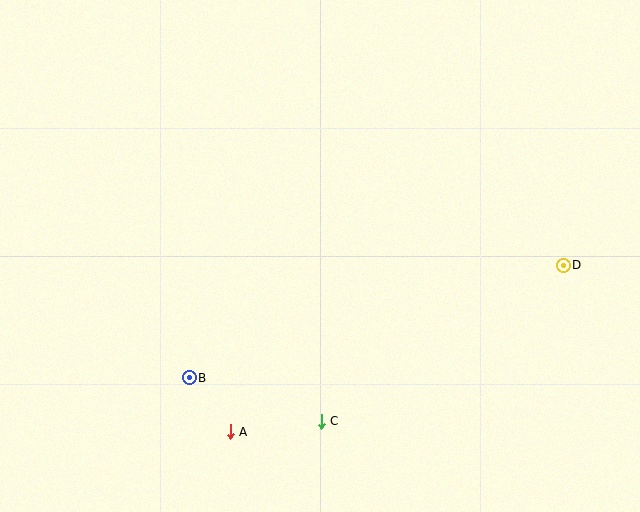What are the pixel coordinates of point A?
Point A is at (230, 432).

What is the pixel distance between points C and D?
The distance between C and D is 288 pixels.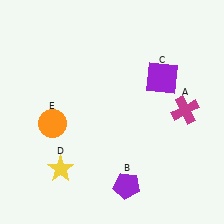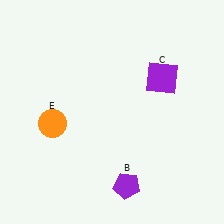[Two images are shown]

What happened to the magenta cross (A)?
The magenta cross (A) was removed in Image 2. It was in the top-right area of Image 1.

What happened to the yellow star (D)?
The yellow star (D) was removed in Image 2. It was in the bottom-left area of Image 1.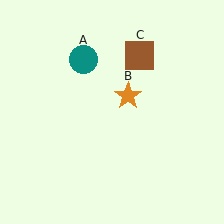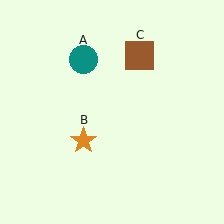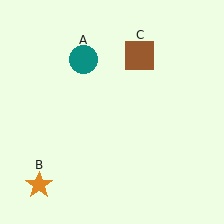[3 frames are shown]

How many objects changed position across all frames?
1 object changed position: orange star (object B).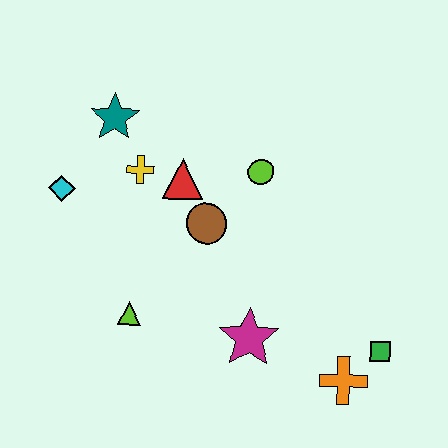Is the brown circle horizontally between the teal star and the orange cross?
Yes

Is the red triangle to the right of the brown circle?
No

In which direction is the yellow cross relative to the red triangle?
The yellow cross is to the left of the red triangle.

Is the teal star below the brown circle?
No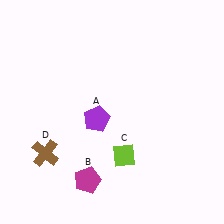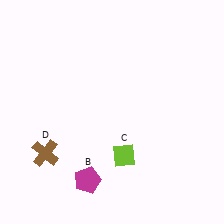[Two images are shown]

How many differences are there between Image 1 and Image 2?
There is 1 difference between the two images.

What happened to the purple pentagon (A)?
The purple pentagon (A) was removed in Image 2. It was in the bottom-left area of Image 1.